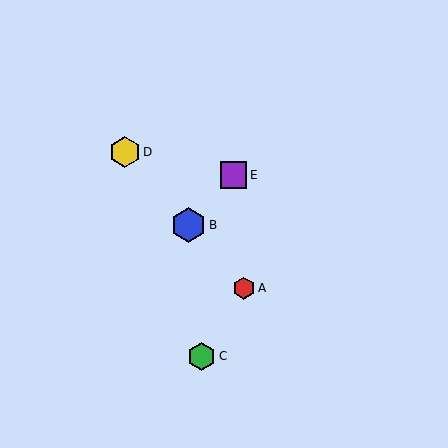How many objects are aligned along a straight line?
3 objects (A, B, D) are aligned along a straight line.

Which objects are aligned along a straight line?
Objects A, B, D are aligned along a straight line.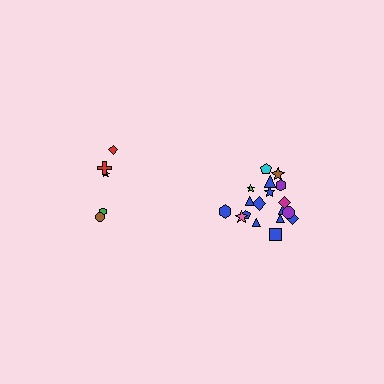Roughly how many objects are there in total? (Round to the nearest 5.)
Roughly 25 objects in total.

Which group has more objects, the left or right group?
The right group.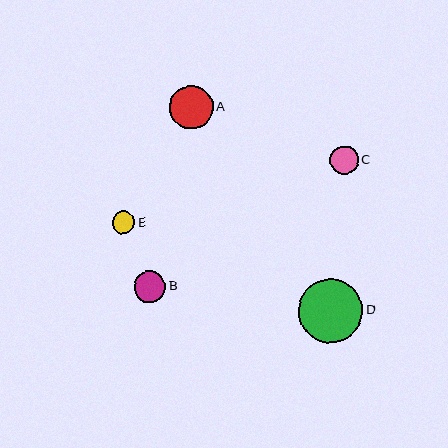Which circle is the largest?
Circle D is the largest with a size of approximately 64 pixels.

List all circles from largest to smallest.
From largest to smallest: D, A, B, C, E.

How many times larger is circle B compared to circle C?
Circle B is approximately 1.1 times the size of circle C.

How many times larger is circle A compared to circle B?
Circle A is approximately 1.4 times the size of circle B.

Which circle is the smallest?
Circle E is the smallest with a size of approximately 22 pixels.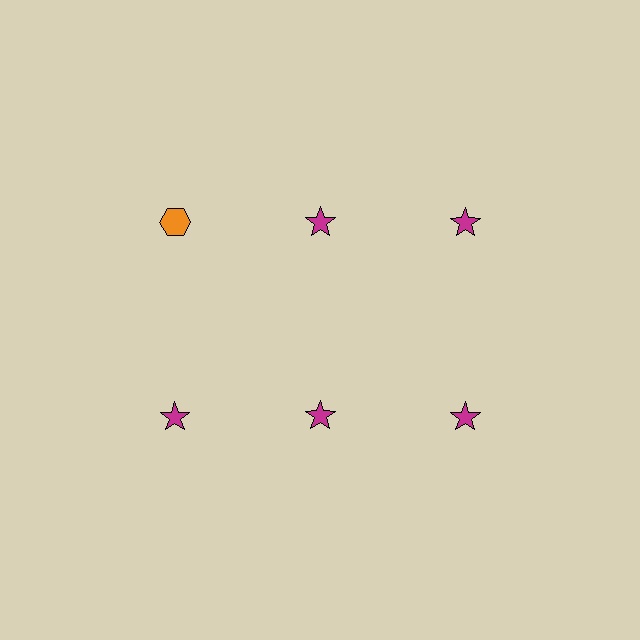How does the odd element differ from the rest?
It differs in both color (orange instead of magenta) and shape (hexagon instead of star).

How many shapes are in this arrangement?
There are 6 shapes arranged in a grid pattern.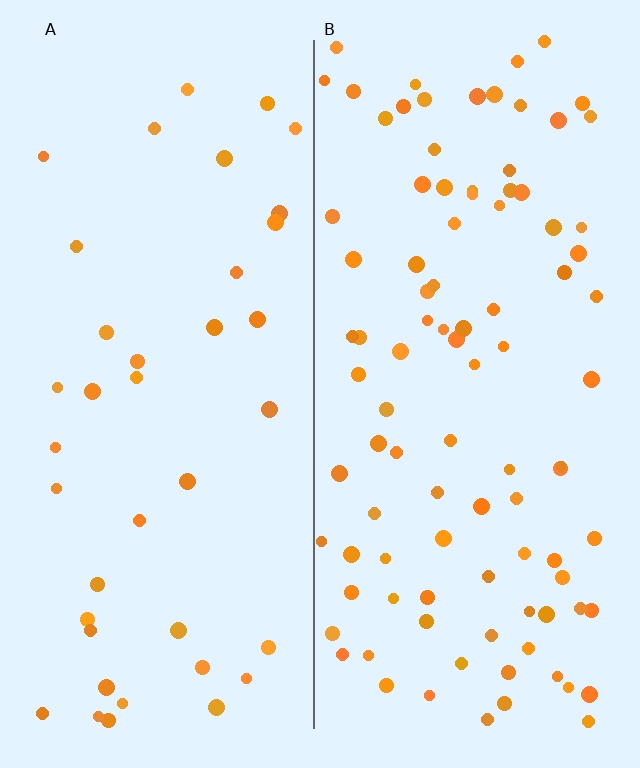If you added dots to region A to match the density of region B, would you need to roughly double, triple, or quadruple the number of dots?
Approximately double.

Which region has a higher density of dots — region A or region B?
B (the right).